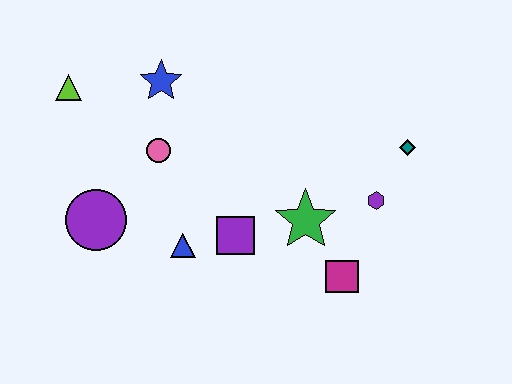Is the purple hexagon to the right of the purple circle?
Yes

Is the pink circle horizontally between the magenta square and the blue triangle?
No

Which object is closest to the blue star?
The pink circle is closest to the blue star.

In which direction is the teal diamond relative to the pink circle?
The teal diamond is to the right of the pink circle.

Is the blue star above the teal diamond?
Yes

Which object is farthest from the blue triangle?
The teal diamond is farthest from the blue triangle.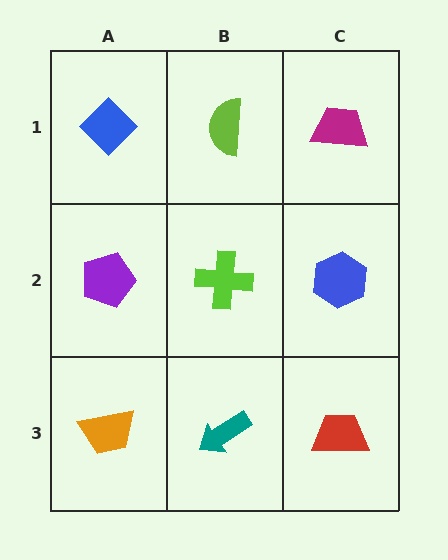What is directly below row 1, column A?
A purple pentagon.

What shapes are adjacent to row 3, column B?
A lime cross (row 2, column B), an orange trapezoid (row 3, column A), a red trapezoid (row 3, column C).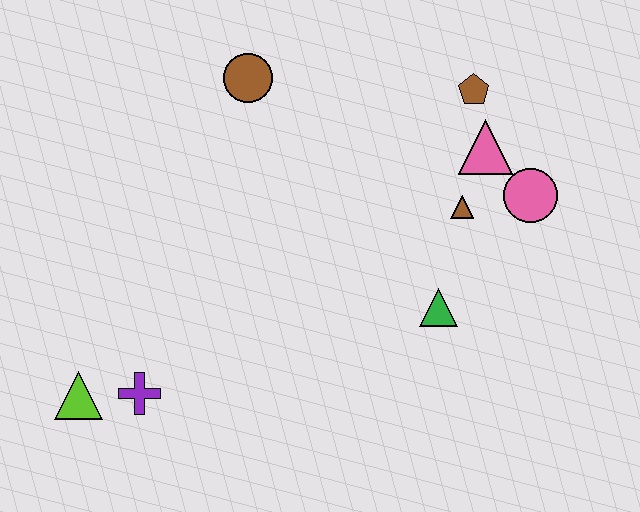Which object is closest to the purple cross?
The lime triangle is closest to the purple cross.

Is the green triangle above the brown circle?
No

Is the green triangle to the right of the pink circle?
No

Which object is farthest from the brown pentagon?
The lime triangle is farthest from the brown pentagon.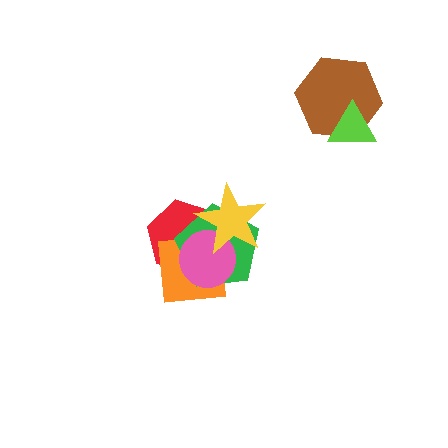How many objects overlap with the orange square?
4 objects overlap with the orange square.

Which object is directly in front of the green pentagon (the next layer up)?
The pink circle is directly in front of the green pentagon.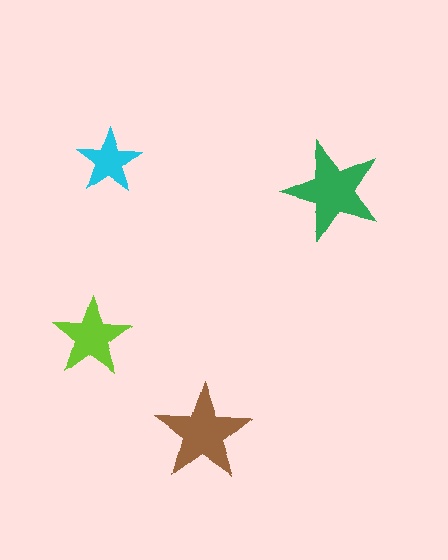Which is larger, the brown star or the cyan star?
The brown one.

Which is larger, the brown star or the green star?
The green one.